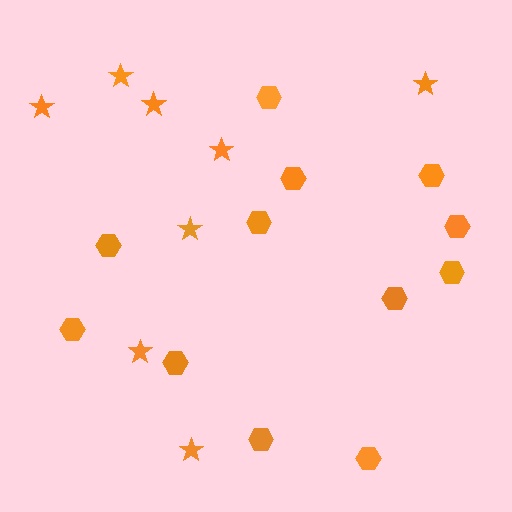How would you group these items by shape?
There are 2 groups: one group of stars (8) and one group of hexagons (12).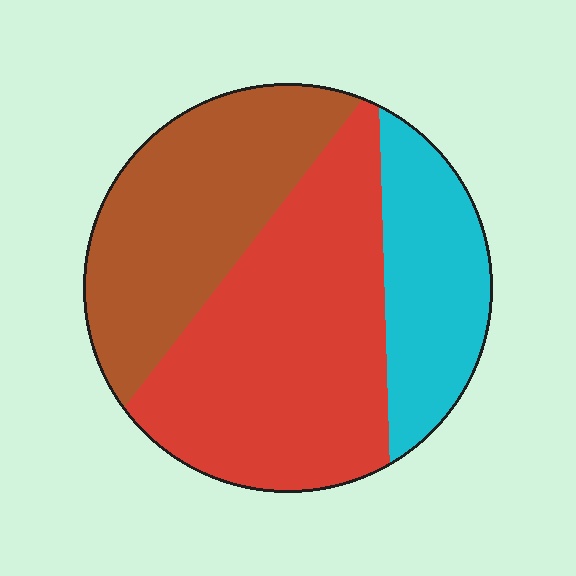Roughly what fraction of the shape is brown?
Brown takes up about one third (1/3) of the shape.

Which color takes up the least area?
Cyan, at roughly 20%.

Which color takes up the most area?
Red, at roughly 45%.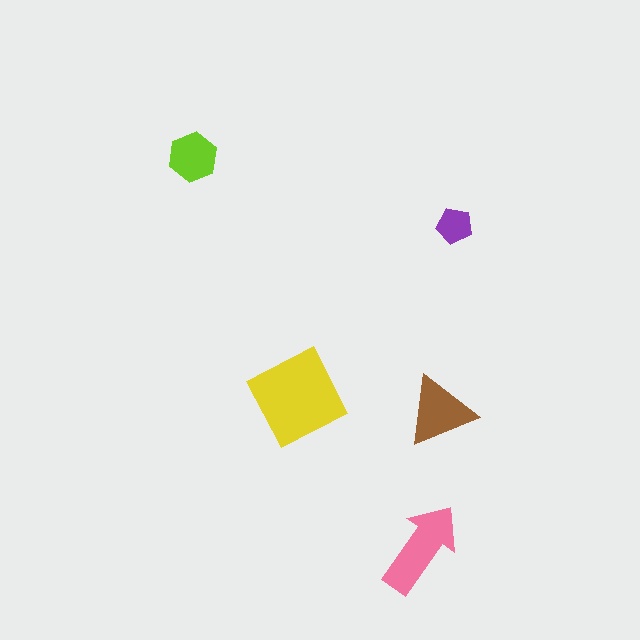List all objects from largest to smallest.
The yellow diamond, the pink arrow, the brown triangle, the lime hexagon, the purple pentagon.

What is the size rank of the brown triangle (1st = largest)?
3rd.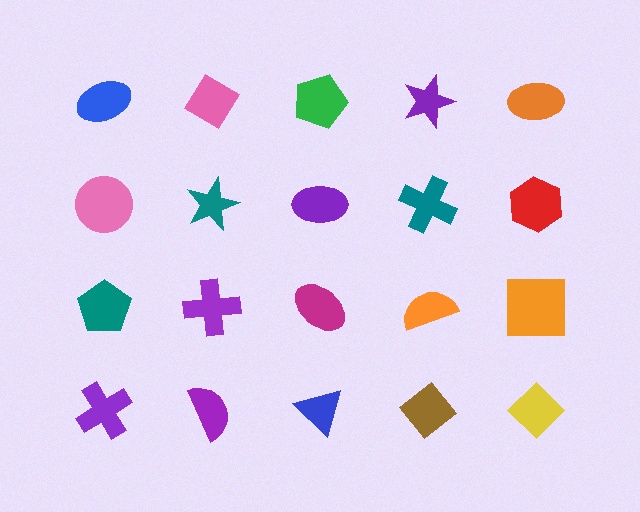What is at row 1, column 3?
A green pentagon.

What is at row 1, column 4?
A purple star.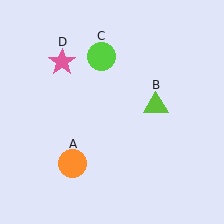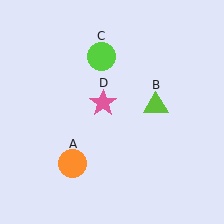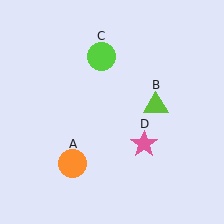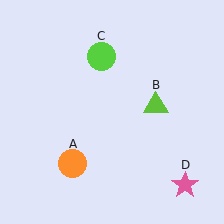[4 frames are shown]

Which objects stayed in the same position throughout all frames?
Orange circle (object A) and lime triangle (object B) and lime circle (object C) remained stationary.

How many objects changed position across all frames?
1 object changed position: pink star (object D).